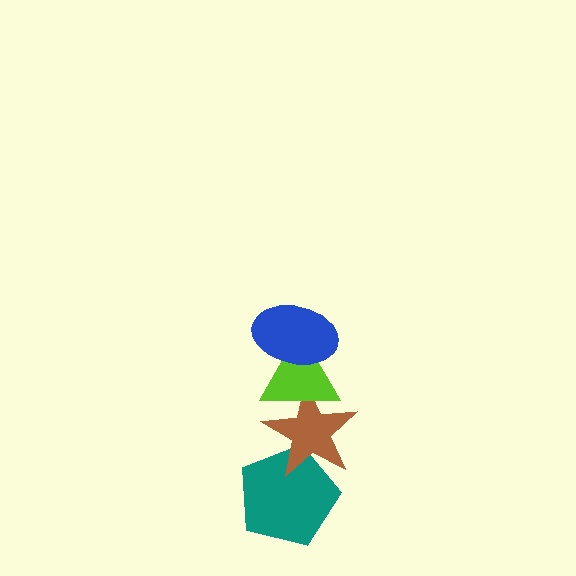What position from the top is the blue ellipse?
The blue ellipse is 1st from the top.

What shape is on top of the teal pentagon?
The brown star is on top of the teal pentagon.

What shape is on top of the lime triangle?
The blue ellipse is on top of the lime triangle.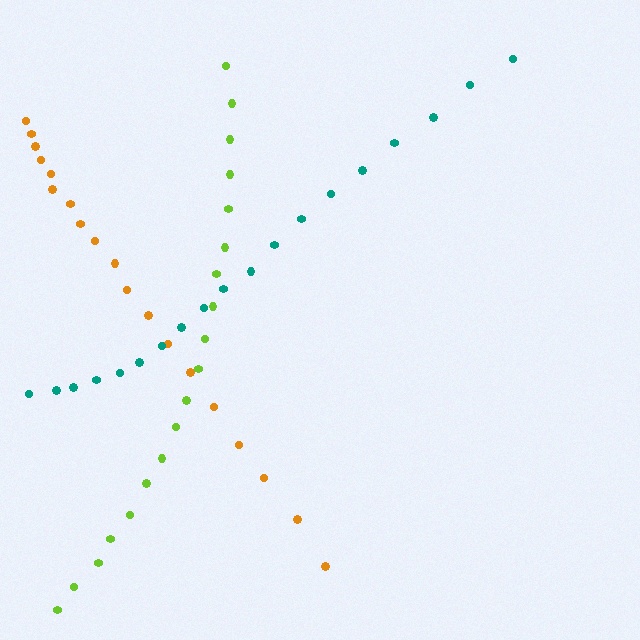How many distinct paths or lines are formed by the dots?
There are 3 distinct paths.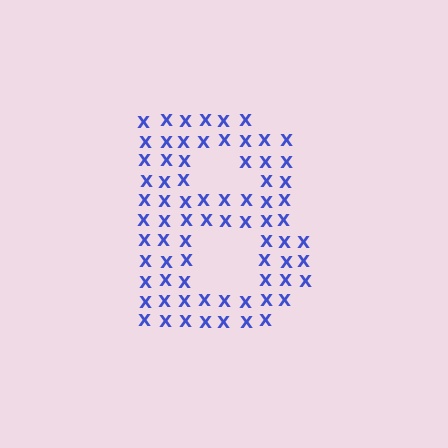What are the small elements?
The small elements are letter X's.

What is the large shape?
The large shape is the letter B.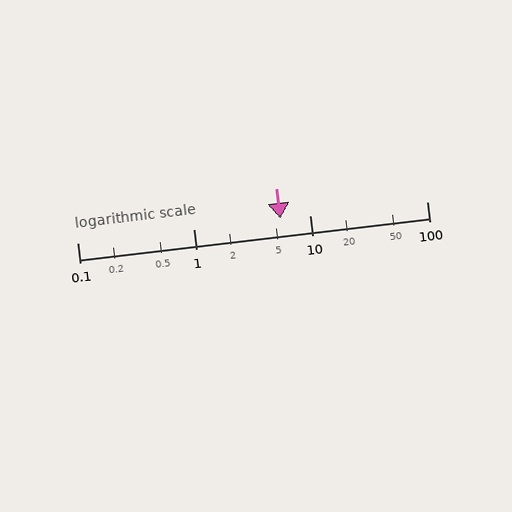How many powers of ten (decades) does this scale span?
The scale spans 3 decades, from 0.1 to 100.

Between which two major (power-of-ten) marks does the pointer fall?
The pointer is between 1 and 10.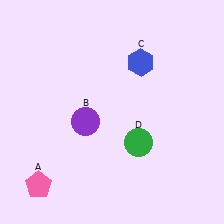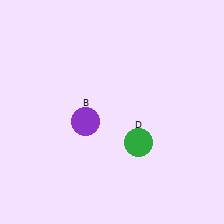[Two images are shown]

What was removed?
The pink pentagon (A), the blue hexagon (C) were removed in Image 2.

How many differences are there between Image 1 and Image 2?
There are 2 differences between the two images.